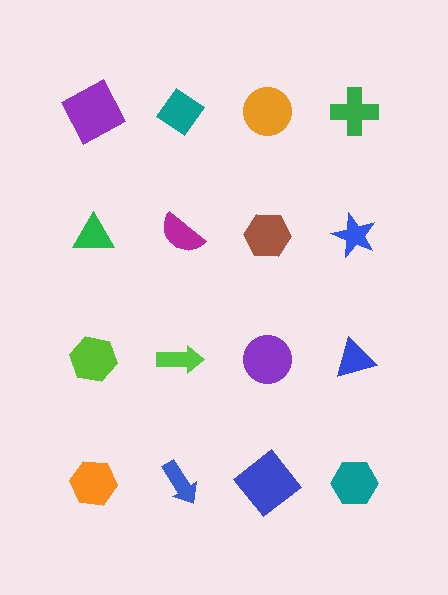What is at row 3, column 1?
A lime hexagon.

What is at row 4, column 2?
A blue arrow.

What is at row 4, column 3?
A blue diamond.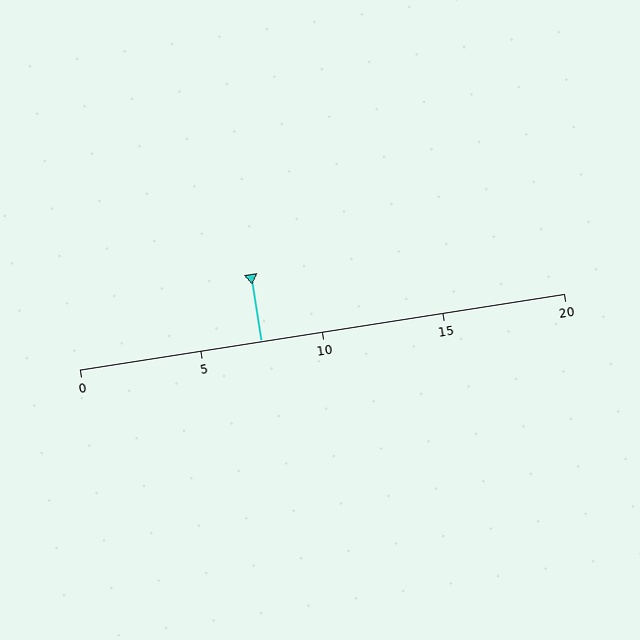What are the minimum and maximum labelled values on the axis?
The axis runs from 0 to 20.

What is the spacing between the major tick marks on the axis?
The major ticks are spaced 5 apart.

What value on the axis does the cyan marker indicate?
The marker indicates approximately 7.5.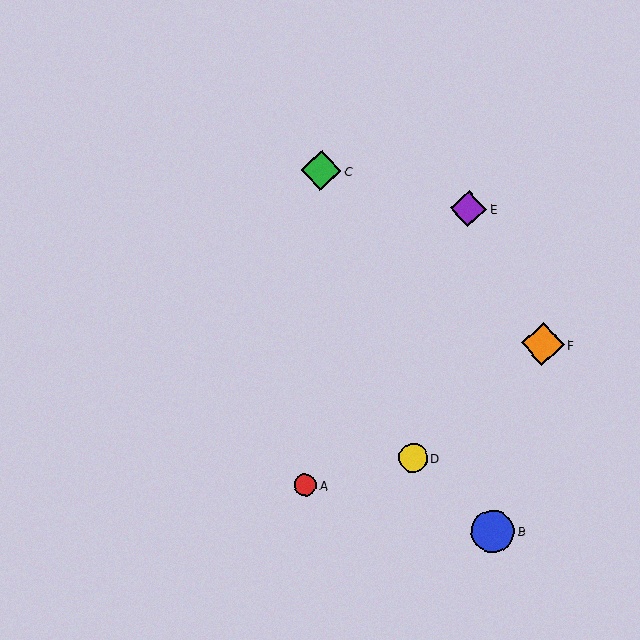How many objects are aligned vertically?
2 objects (A, C) are aligned vertically.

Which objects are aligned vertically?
Objects A, C are aligned vertically.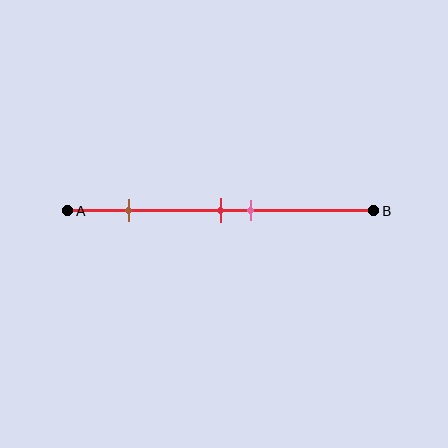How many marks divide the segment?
There are 3 marks dividing the segment.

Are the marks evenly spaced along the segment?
No, the marks are not evenly spaced.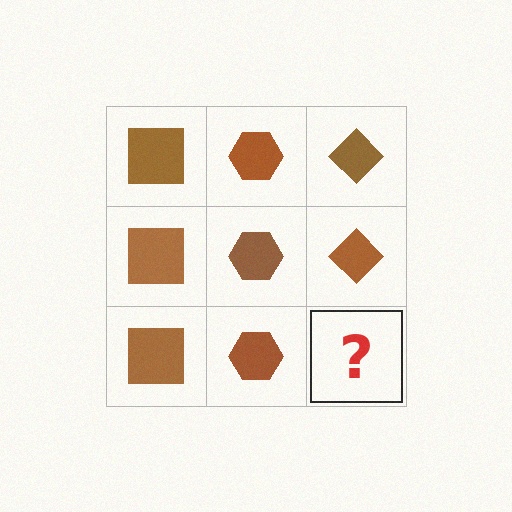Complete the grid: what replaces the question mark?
The question mark should be replaced with a brown diamond.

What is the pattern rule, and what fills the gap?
The rule is that each column has a consistent shape. The gap should be filled with a brown diamond.